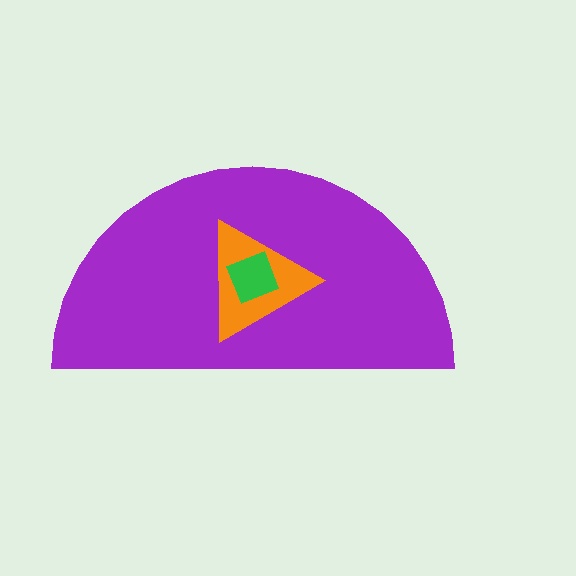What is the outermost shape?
The purple semicircle.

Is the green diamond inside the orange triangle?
Yes.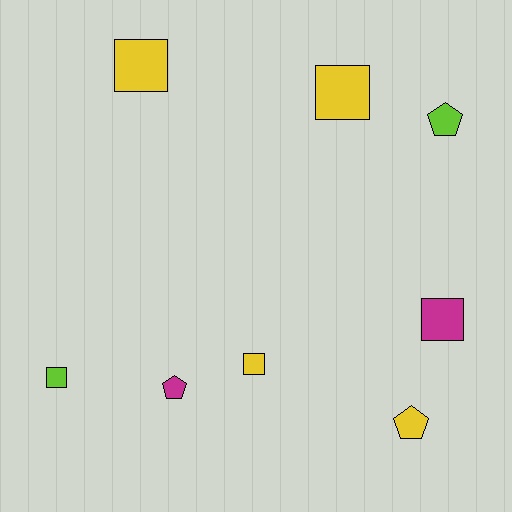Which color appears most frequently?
Yellow, with 4 objects.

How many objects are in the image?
There are 8 objects.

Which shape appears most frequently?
Square, with 5 objects.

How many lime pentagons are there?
There is 1 lime pentagon.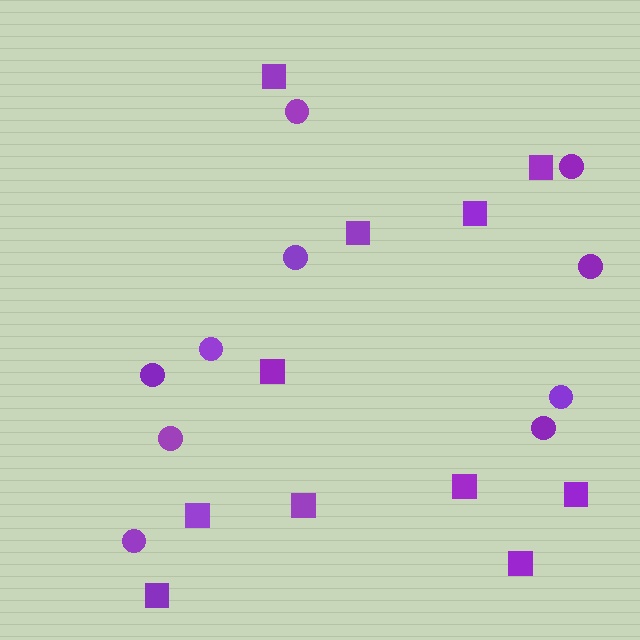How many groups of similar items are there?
There are 2 groups: one group of circles (10) and one group of squares (11).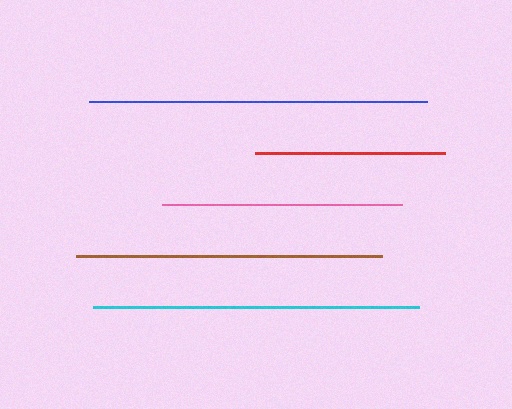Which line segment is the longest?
The blue line is the longest at approximately 338 pixels.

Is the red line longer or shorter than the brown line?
The brown line is longer than the red line.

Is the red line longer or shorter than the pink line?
The pink line is longer than the red line.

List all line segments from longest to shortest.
From longest to shortest: blue, cyan, brown, pink, red.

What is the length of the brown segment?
The brown segment is approximately 306 pixels long.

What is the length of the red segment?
The red segment is approximately 190 pixels long.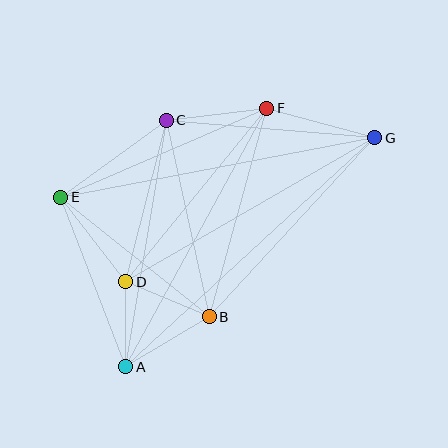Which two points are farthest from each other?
Points A and G are farthest from each other.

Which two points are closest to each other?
Points A and D are closest to each other.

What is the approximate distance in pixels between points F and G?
The distance between F and G is approximately 112 pixels.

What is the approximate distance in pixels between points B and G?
The distance between B and G is approximately 244 pixels.